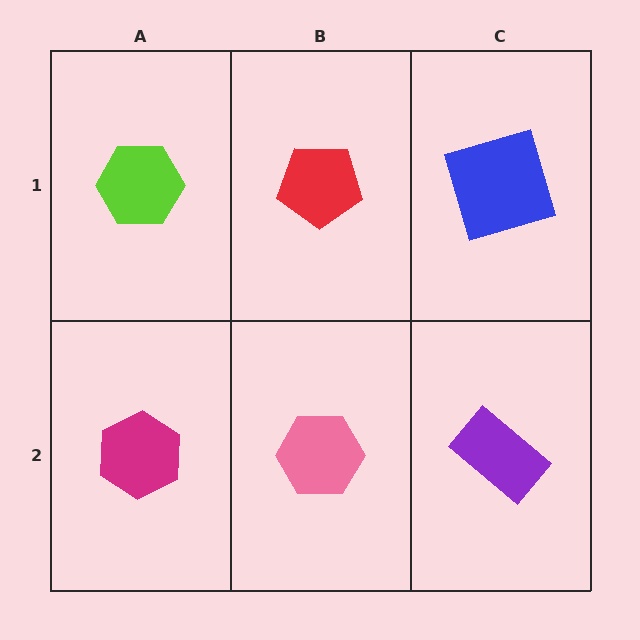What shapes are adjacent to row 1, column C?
A purple rectangle (row 2, column C), a red pentagon (row 1, column B).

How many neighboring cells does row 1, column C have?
2.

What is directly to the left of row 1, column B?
A lime hexagon.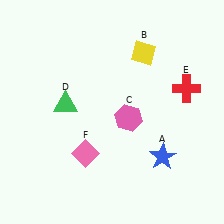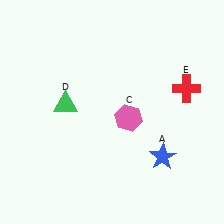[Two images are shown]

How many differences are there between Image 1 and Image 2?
There are 2 differences between the two images.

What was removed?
The yellow diamond (B), the pink diamond (F) were removed in Image 2.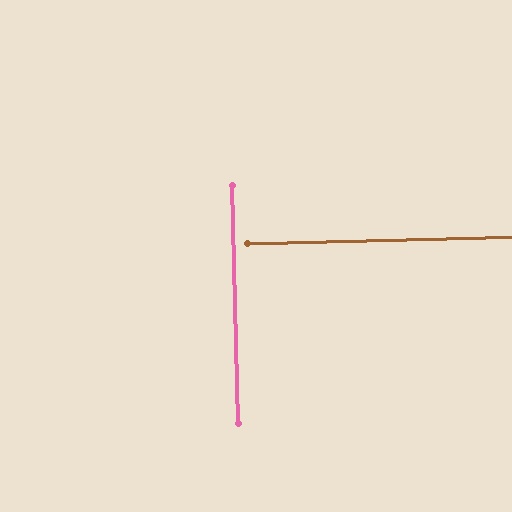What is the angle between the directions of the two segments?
Approximately 90 degrees.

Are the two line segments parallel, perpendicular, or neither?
Perpendicular — they meet at approximately 90°.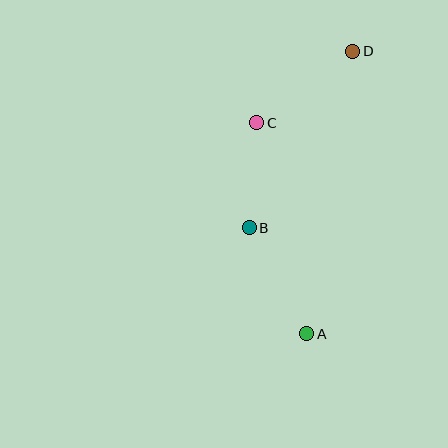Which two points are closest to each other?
Points B and C are closest to each other.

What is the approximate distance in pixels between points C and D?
The distance between C and D is approximately 120 pixels.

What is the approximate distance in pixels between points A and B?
The distance between A and B is approximately 121 pixels.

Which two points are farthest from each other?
Points A and D are farthest from each other.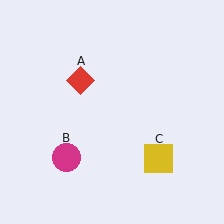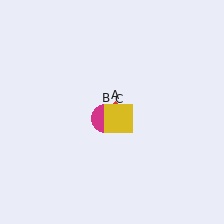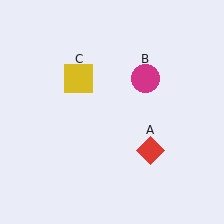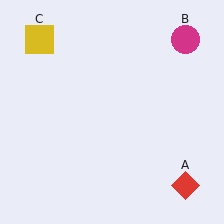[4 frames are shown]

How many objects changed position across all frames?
3 objects changed position: red diamond (object A), magenta circle (object B), yellow square (object C).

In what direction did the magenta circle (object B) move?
The magenta circle (object B) moved up and to the right.